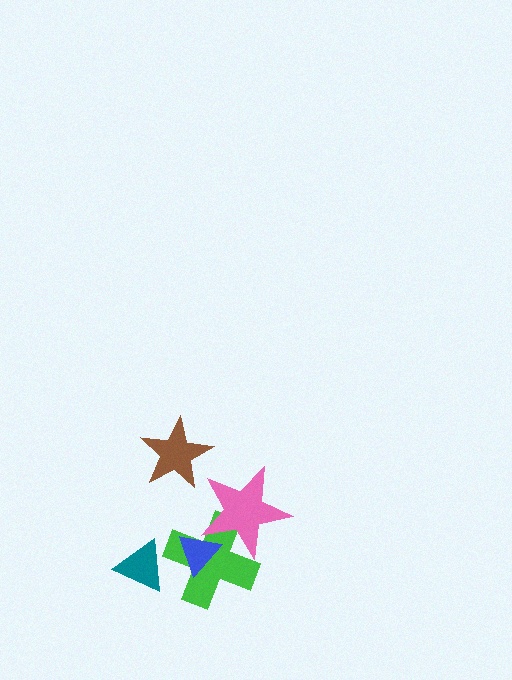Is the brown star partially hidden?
No, no other shape covers it.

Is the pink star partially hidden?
Yes, it is partially covered by another shape.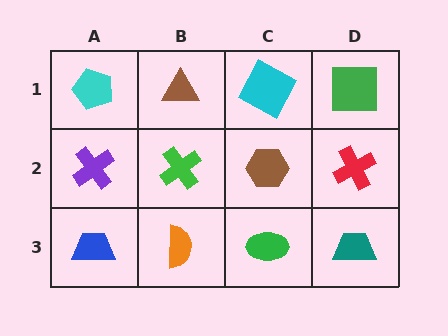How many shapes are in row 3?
4 shapes.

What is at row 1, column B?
A brown triangle.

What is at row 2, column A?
A purple cross.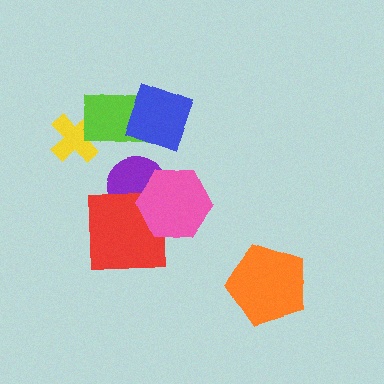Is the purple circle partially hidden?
Yes, it is partially covered by another shape.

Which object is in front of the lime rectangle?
The blue diamond is in front of the lime rectangle.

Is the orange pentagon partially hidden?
No, no other shape covers it.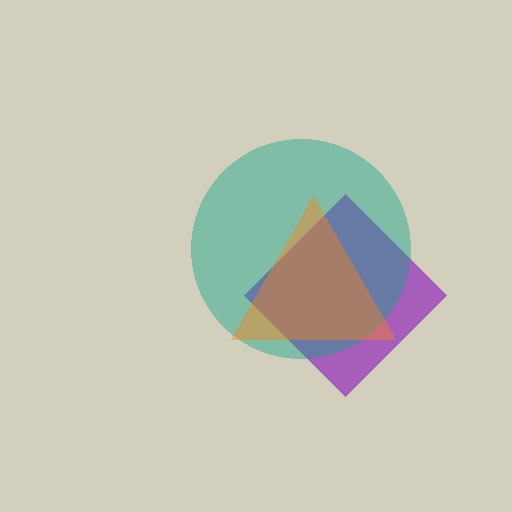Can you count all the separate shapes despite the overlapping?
Yes, there are 3 separate shapes.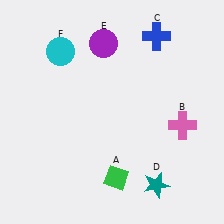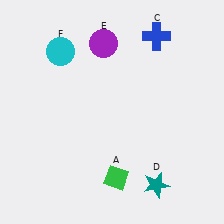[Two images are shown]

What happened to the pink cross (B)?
The pink cross (B) was removed in Image 2. It was in the bottom-right area of Image 1.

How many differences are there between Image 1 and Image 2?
There is 1 difference between the two images.